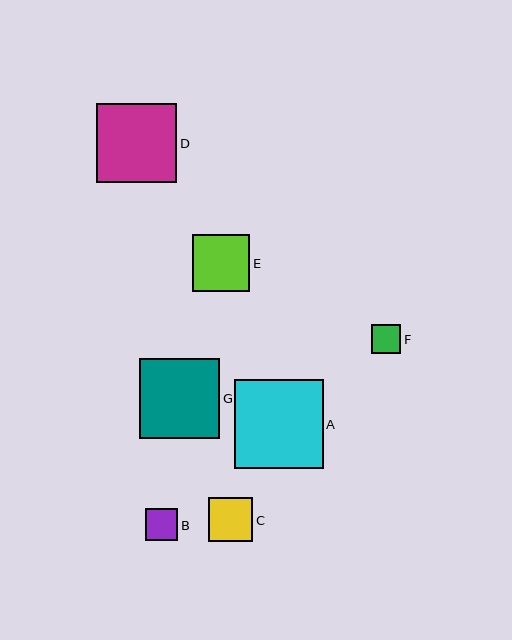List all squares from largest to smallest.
From largest to smallest: A, G, D, E, C, B, F.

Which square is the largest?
Square A is the largest with a size of approximately 89 pixels.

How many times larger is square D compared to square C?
Square D is approximately 1.8 times the size of square C.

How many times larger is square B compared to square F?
Square B is approximately 1.1 times the size of square F.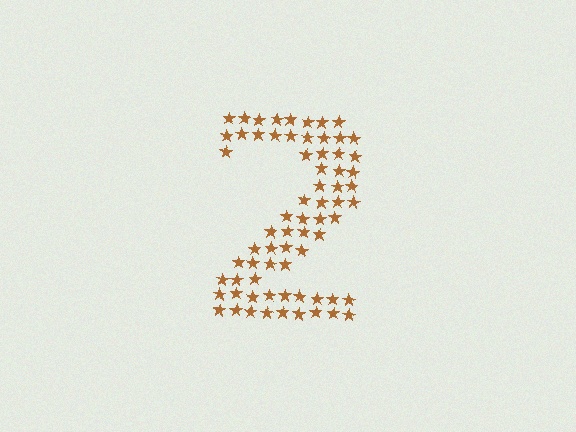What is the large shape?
The large shape is the digit 2.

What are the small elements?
The small elements are stars.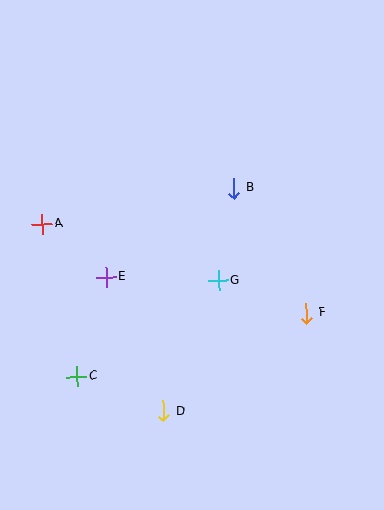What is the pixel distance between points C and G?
The distance between C and G is 171 pixels.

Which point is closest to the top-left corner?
Point A is closest to the top-left corner.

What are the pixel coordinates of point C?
Point C is at (77, 376).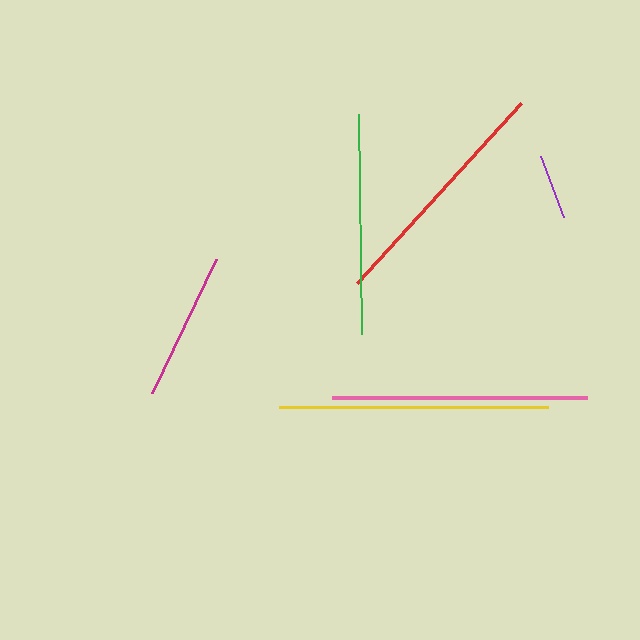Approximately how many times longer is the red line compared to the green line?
The red line is approximately 1.1 times the length of the green line.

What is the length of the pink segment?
The pink segment is approximately 255 pixels long.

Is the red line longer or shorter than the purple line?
The red line is longer than the purple line.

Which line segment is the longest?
The yellow line is the longest at approximately 269 pixels.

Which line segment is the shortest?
The purple line is the shortest at approximately 65 pixels.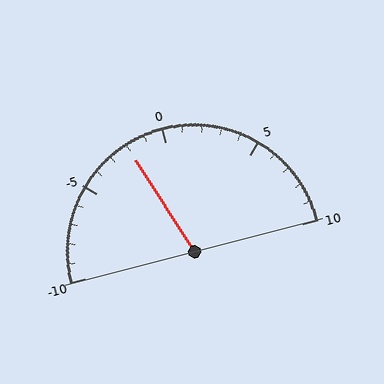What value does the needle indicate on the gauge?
The needle indicates approximately -2.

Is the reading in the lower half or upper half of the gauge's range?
The reading is in the lower half of the range (-10 to 10).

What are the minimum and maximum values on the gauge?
The gauge ranges from -10 to 10.